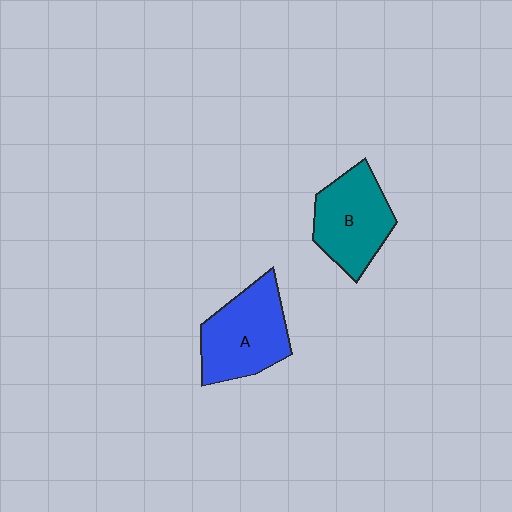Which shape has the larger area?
Shape A (blue).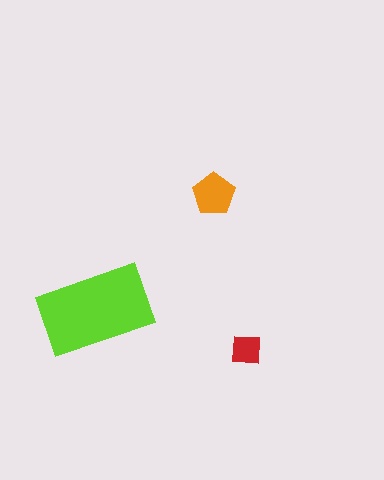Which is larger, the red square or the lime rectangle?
The lime rectangle.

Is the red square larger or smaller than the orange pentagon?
Smaller.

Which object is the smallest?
The red square.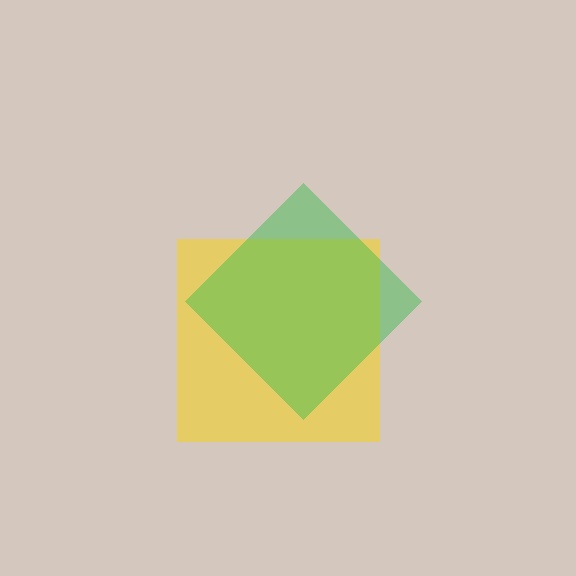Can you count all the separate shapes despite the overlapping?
Yes, there are 2 separate shapes.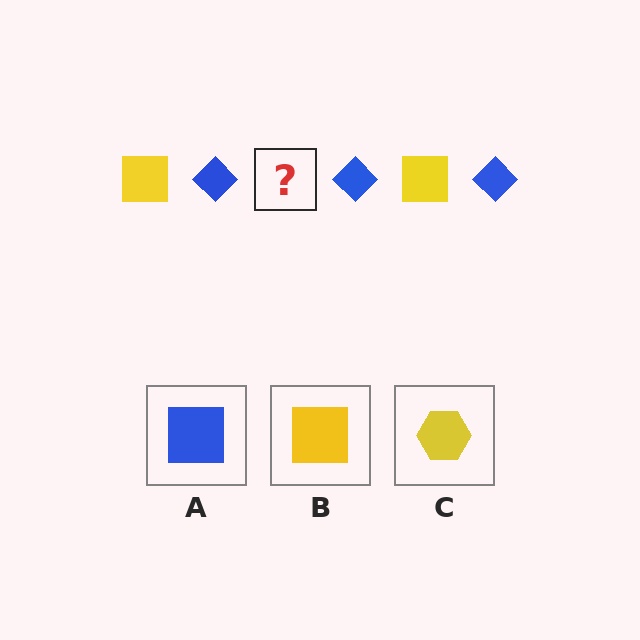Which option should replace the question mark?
Option B.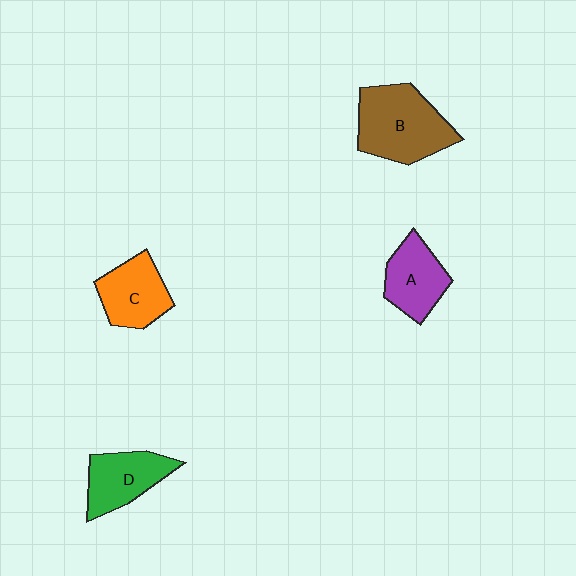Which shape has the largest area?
Shape B (brown).